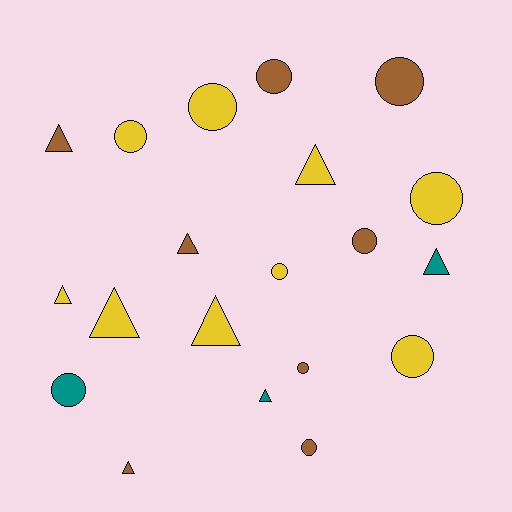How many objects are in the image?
There are 20 objects.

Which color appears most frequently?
Yellow, with 9 objects.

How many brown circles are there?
There are 5 brown circles.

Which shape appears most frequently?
Circle, with 11 objects.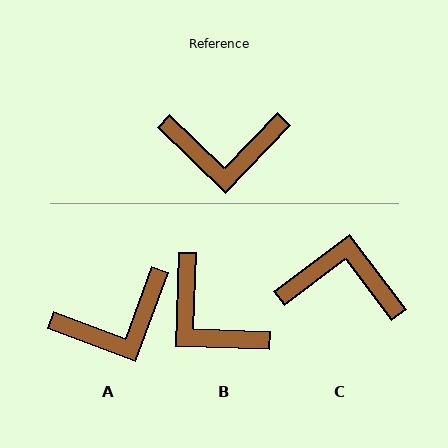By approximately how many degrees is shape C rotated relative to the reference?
Approximately 171 degrees counter-clockwise.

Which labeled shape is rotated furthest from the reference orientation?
C, about 171 degrees away.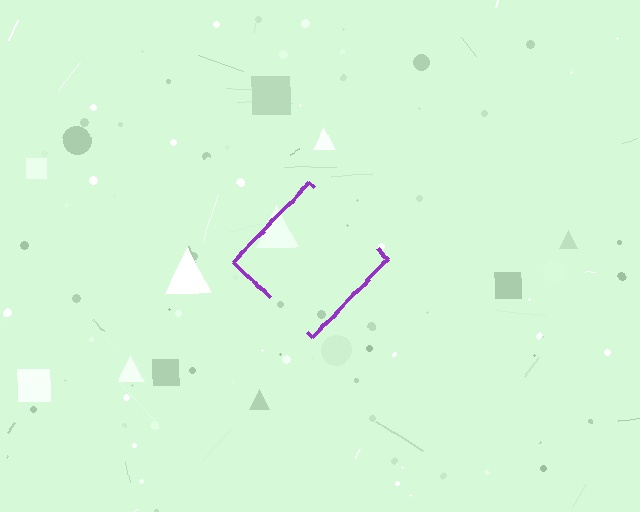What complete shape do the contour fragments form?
The contour fragments form a diamond.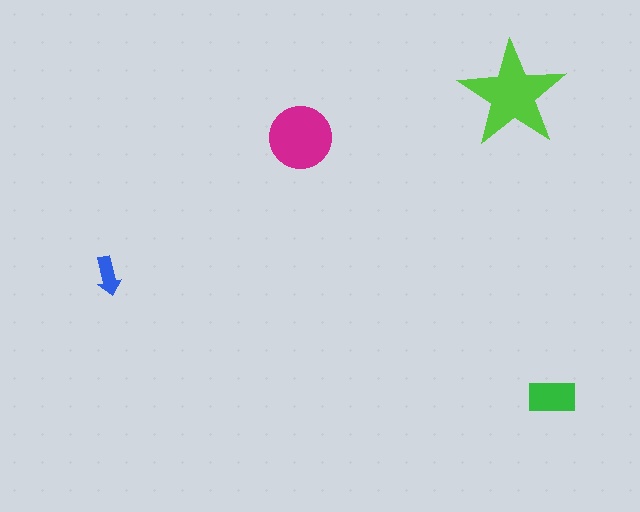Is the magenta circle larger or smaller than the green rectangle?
Larger.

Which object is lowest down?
The green rectangle is bottommost.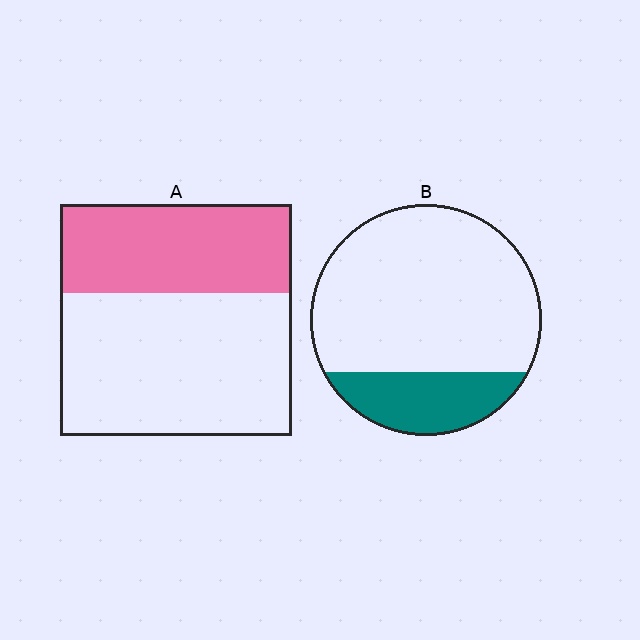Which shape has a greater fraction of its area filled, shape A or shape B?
Shape A.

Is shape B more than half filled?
No.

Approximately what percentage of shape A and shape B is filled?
A is approximately 40% and B is approximately 20%.